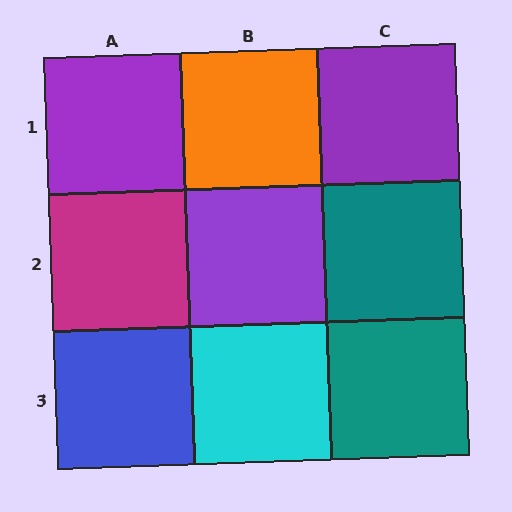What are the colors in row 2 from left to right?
Magenta, purple, teal.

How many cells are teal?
2 cells are teal.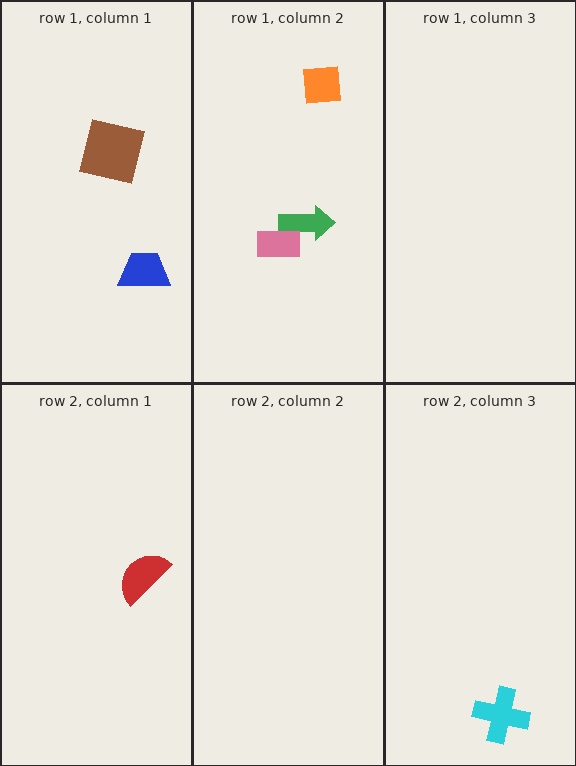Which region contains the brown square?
The row 1, column 1 region.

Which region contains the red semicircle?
The row 2, column 1 region.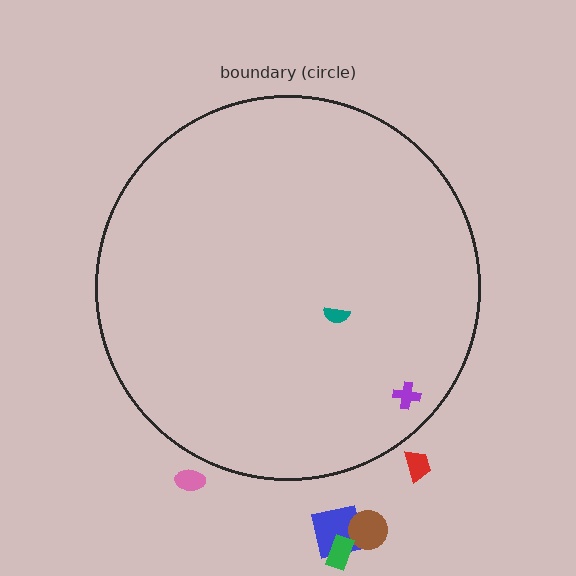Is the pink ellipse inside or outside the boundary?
Outside.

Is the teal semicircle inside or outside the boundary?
Inside.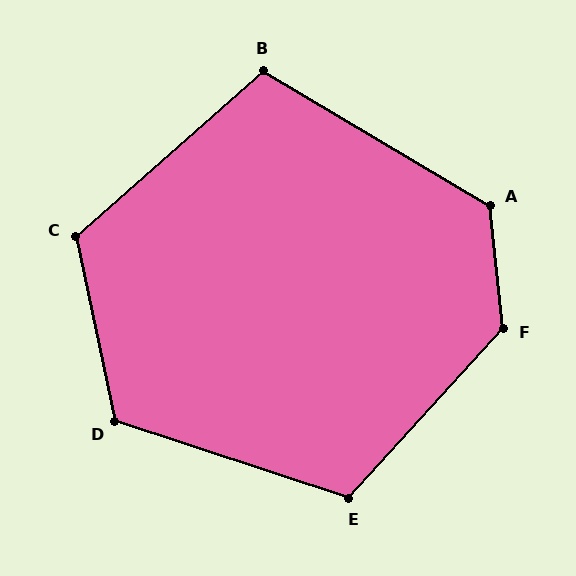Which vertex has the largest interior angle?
F, at approximately 132 degrees.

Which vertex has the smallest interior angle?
B, at approximately 108 degrees.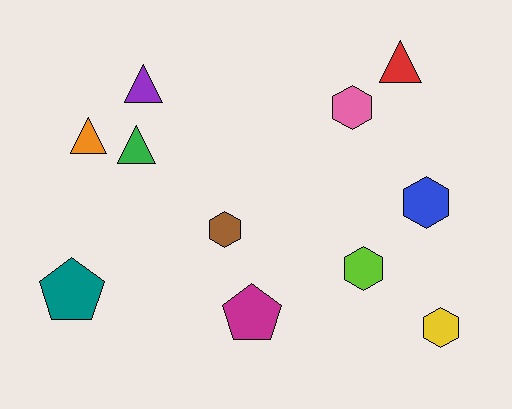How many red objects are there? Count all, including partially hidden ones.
There is 1 red object.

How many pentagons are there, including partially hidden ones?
There are 2 pentagons.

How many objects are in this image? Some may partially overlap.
There are 11 objects.